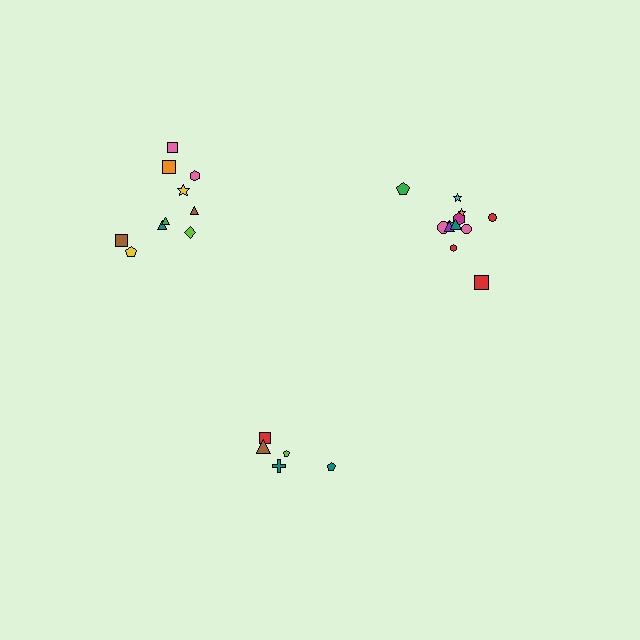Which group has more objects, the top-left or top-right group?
The top-right group.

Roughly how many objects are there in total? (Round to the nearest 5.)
Roughly 25 objects in total.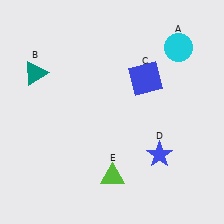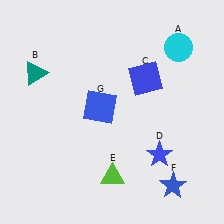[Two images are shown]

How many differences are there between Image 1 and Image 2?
There are 2 differences between the two images.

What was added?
A blue star (F), a blue square (G) were added in Image 2.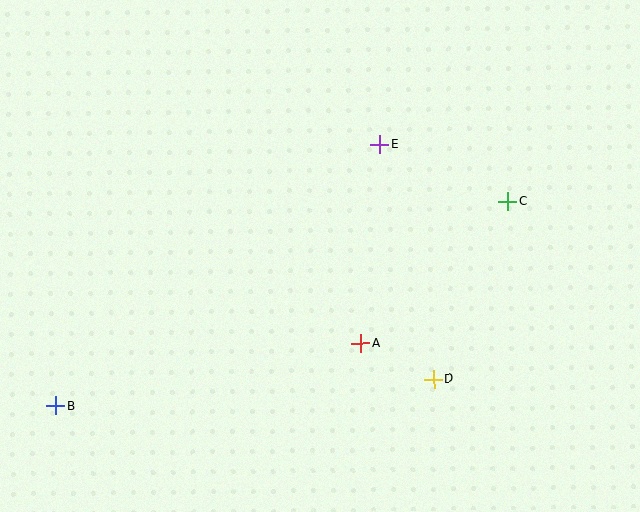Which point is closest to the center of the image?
Point A at (361, 343) is closest to the center.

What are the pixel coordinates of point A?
Point A is at (361, 343).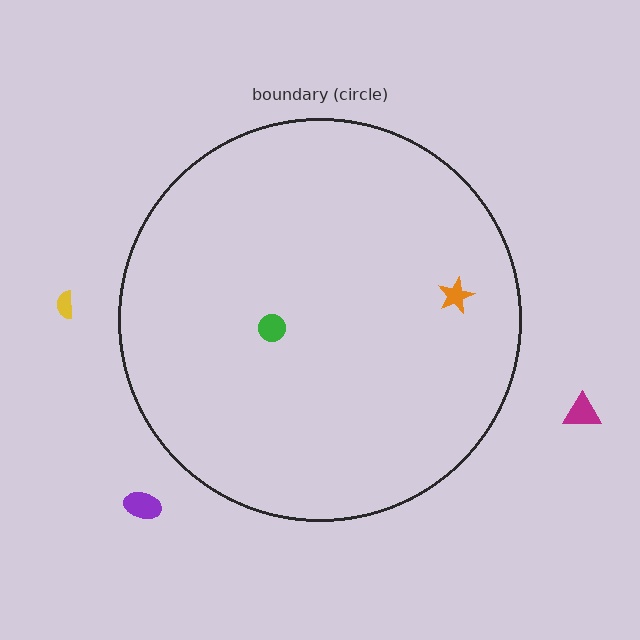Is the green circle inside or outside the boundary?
Inside.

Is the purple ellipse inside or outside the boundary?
Outside.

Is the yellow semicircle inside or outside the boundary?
Outside.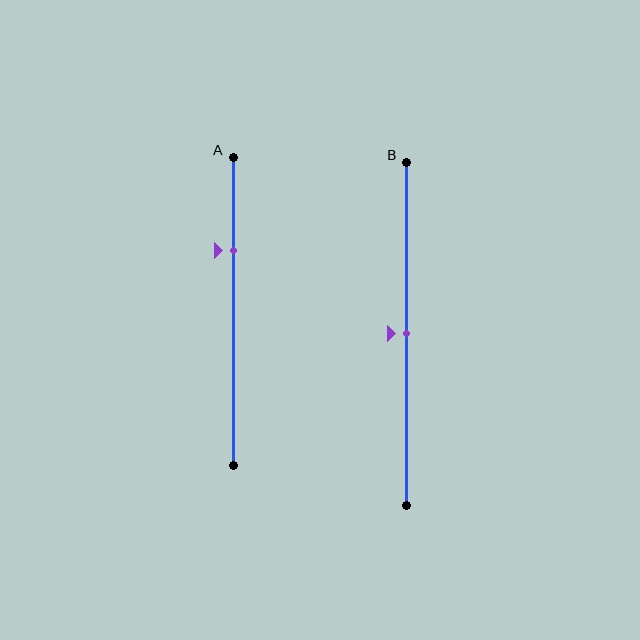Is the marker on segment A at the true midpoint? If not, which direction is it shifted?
No, the marker on segment A is shifted upward by about 20% of the segment length.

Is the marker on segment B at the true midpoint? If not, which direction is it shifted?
Yes, the marker on segment B is at the true midpoint.